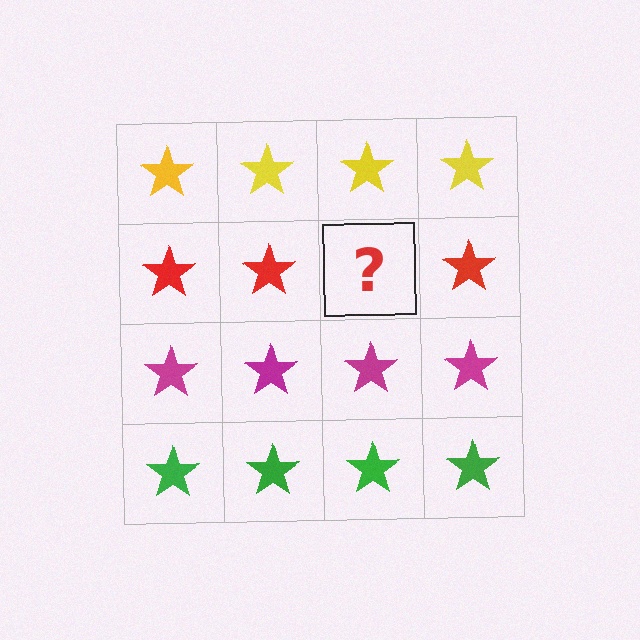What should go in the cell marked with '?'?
The missing cell should contain a red star.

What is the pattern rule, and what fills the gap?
The rule is that each row has a consistent color. The gap should be filled with a red star.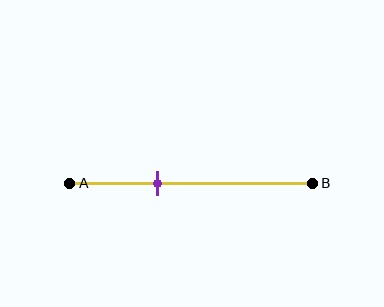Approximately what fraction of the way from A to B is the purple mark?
The purple mark is approximately 35% of the way from A to B.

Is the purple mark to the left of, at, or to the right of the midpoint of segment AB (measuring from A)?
The purple mark is to the left of the midpoint of segment AB.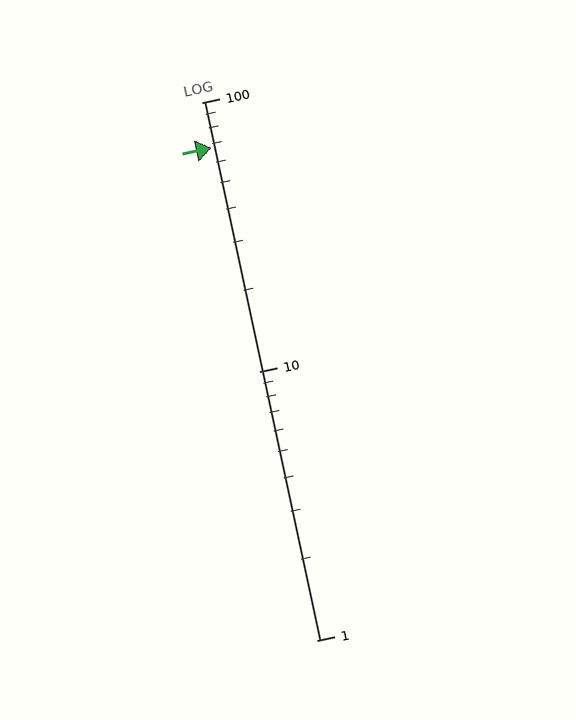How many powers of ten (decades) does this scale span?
The scale spans 2 decades, from 1 to 100.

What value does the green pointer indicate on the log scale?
The pointer indicates approximately 68.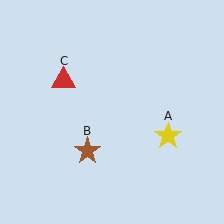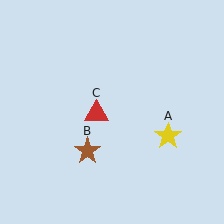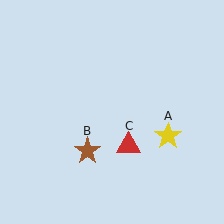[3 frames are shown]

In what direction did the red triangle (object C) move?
The red triangle (object C) moved down and to the right.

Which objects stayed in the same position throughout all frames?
Yellow star (object A) and brown star (object B) remained stationary.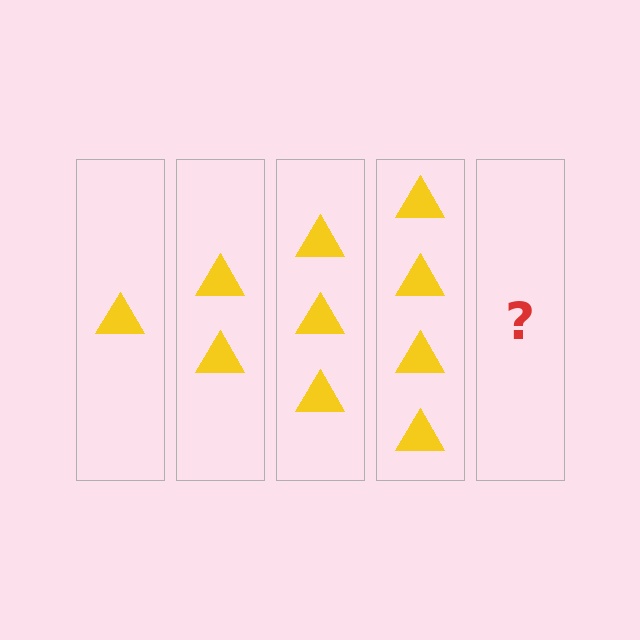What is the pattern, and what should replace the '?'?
The pattern is that each step adds one more triangle. The '?' should be 5 triangles.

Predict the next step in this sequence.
The next step is 5 triangles.